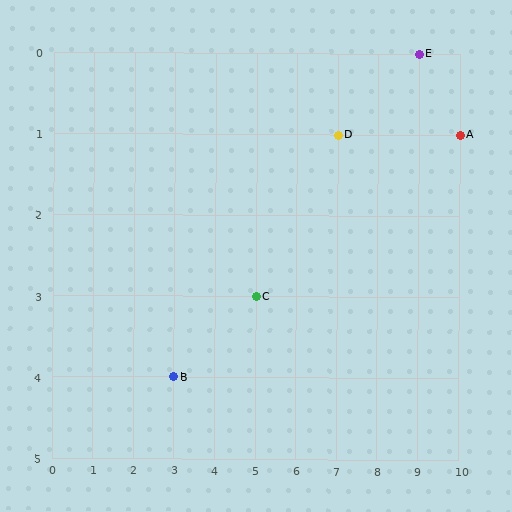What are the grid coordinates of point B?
Point B is at grid coordinates (3, 4).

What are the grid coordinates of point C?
Point C is at grid coordinates (5, 3).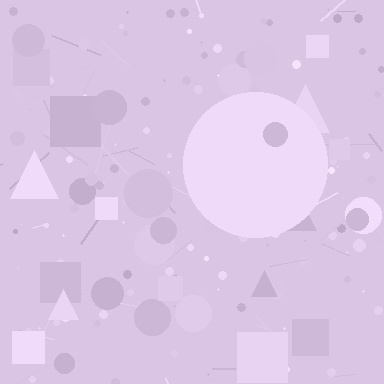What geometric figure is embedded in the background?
A circle is embedded in the background.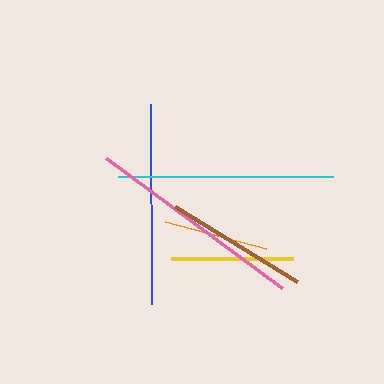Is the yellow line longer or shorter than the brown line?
The brown line is longer than the yellow line.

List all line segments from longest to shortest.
From longest to shortest: pink, cyan, blue, brown, yellow, orange.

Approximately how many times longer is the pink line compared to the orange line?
The pink line is approximately 2.1 times the length of the orange line.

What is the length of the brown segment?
The brown segment is approximately 143 pixels long.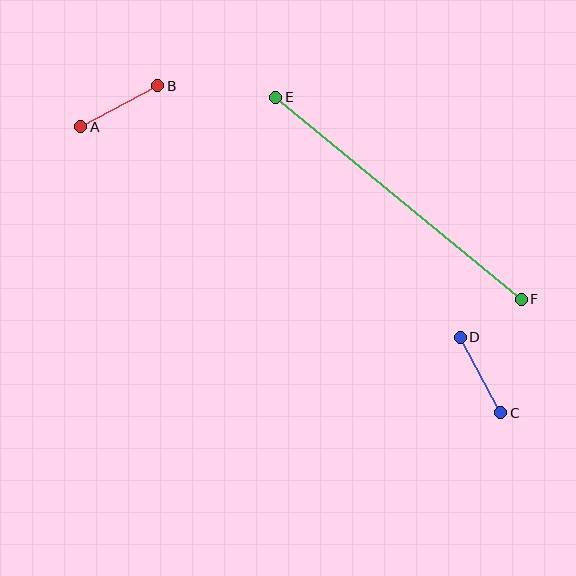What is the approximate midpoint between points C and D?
The midpoint is at approximately (481, 375) pixels.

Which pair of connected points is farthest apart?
Points E and F are farthest apart.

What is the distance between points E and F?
The distance is approximately 318 pixels.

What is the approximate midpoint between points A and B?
The midpoint is at approximately (119, 106) pixels.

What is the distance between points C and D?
The distance is approximately 86 pixels.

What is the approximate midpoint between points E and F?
The midpoint is at approximately (398, 198) pixels.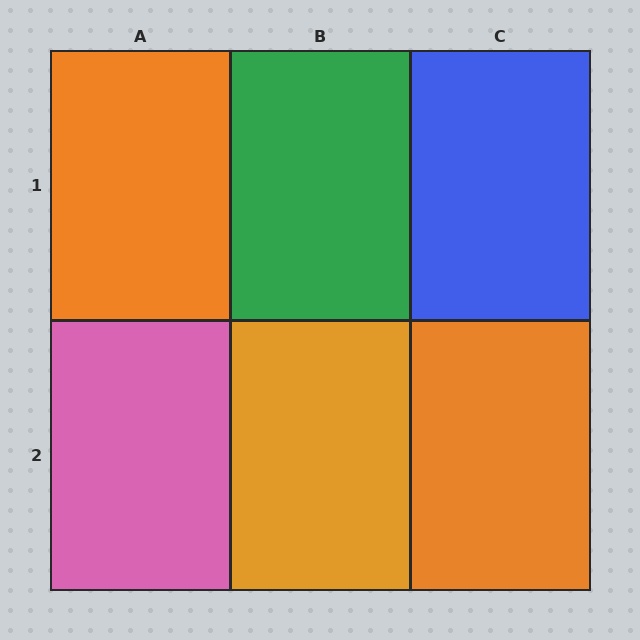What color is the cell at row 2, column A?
Pink.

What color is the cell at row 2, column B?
Orange.